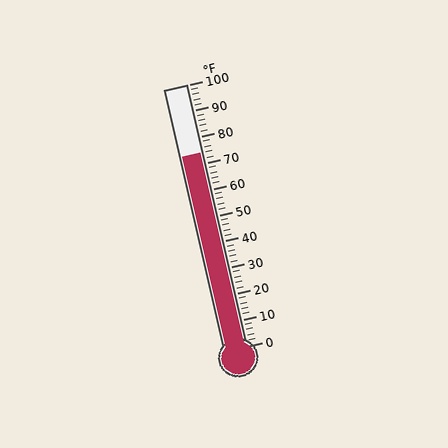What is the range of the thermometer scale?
The thermometer scale ranges from 0°F to 100°F.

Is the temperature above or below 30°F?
The temperature is above 30°F.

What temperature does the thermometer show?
The thermometer shows approximately 74°F.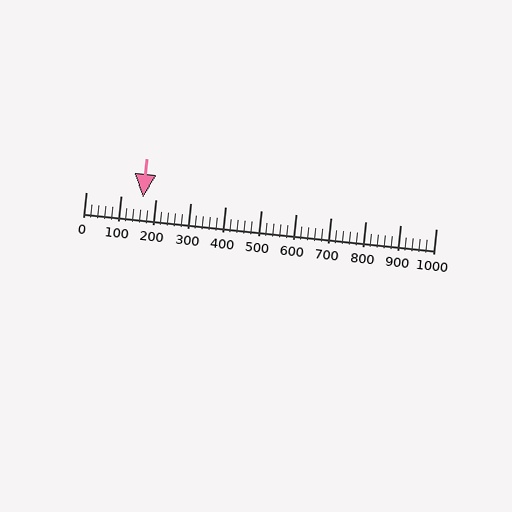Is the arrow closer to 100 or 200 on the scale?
The arrow is closer to 200.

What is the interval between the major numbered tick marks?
The major tick marks are spaced 100 units apart.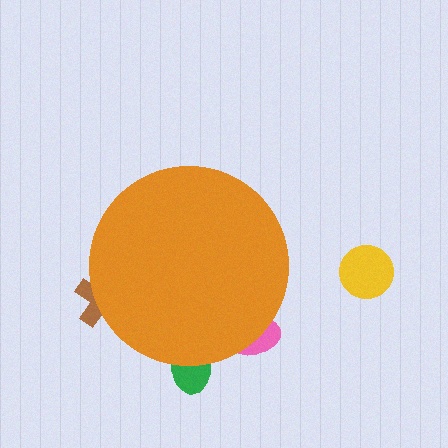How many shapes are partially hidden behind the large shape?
3 shapes are partially hidden.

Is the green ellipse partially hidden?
Yes, the green ellipse is partially hidden behind the orange circle.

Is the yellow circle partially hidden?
No, the yellow circle is fully visible.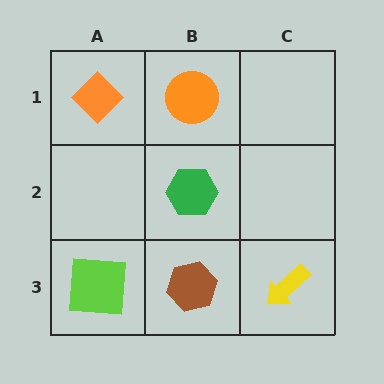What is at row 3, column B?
A brown hexagon.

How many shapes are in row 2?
1 shape.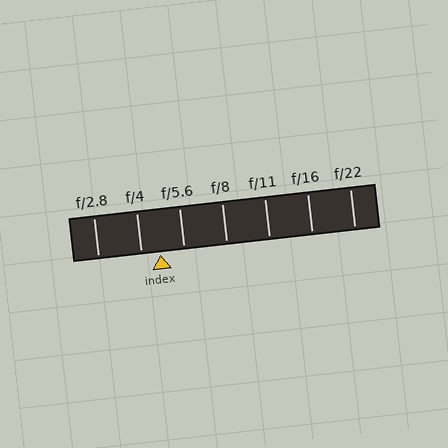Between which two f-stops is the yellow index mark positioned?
The index mark is between f/4 and f/5.6.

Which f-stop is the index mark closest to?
The index mark is closest to f/4.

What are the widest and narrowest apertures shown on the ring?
The widest aperture shown is f/2.8 and the narrowest is f/22.